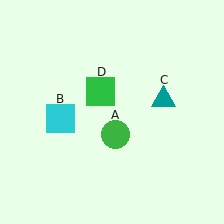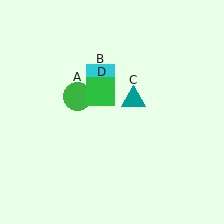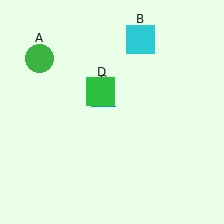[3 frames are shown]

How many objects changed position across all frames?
3 objects changed position: green circle (object A), cyan square (object B), teal triangle (object C).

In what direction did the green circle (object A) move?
The green circle (object A) moved up and to the left.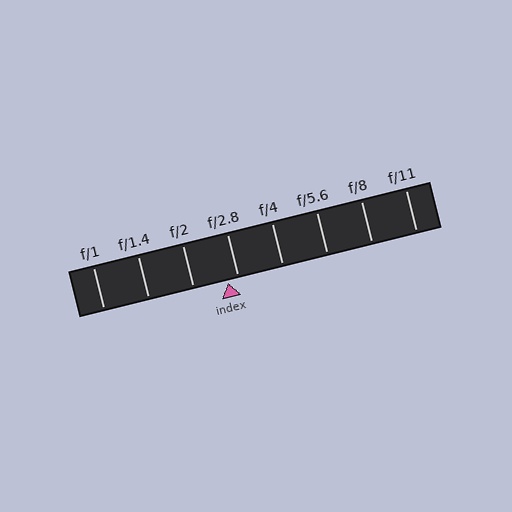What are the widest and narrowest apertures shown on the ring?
The widest aperture shown is f/1 and the narrowest is f/11.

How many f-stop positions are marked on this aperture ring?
There are 8 f-stop positions marked.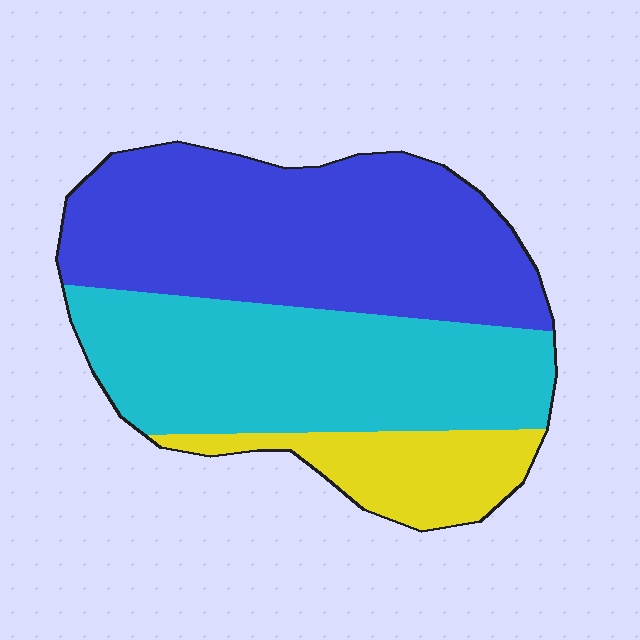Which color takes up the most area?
Blue, at roughly 45%.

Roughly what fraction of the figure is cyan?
Cyan covers roughly 40% of the figure.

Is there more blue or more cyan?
Blue.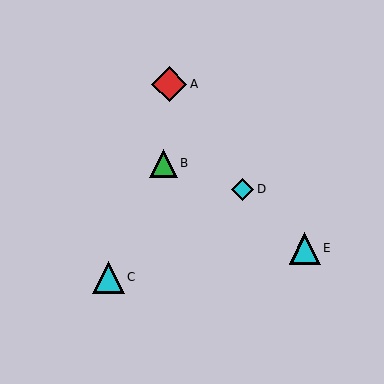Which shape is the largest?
The red diamond (labeled A) is the largest.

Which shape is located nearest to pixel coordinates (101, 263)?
The cyan triangle (labeled C) at (108, 277) is nearest to that location.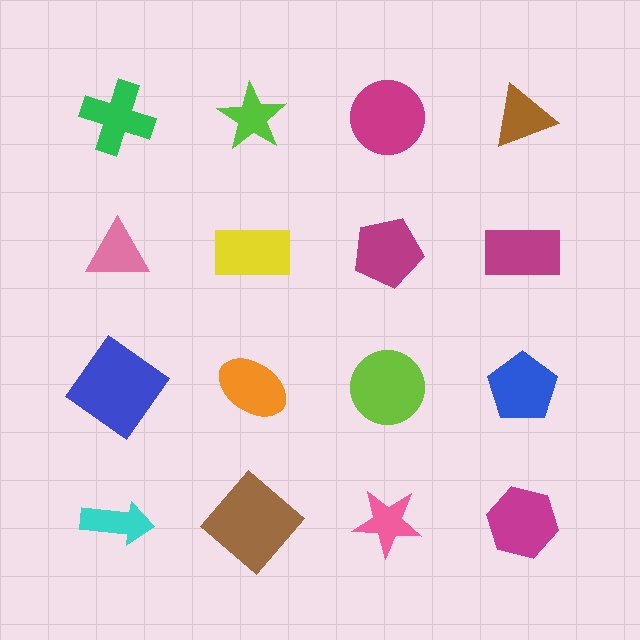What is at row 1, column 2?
A lime star.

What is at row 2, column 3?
A magenta pentagon.